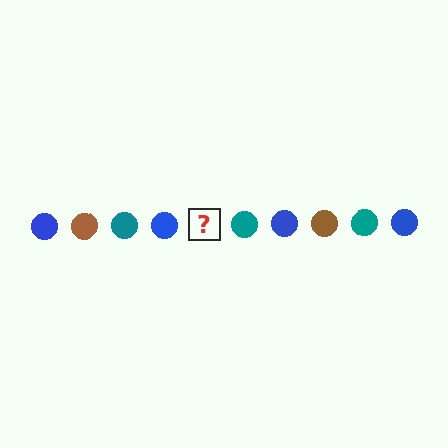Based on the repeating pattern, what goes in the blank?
The blank should be a brown circle.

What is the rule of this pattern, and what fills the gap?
The rule is that the pattern cycles through blue, brown, teal circles. The gap should be filled with a brown circle.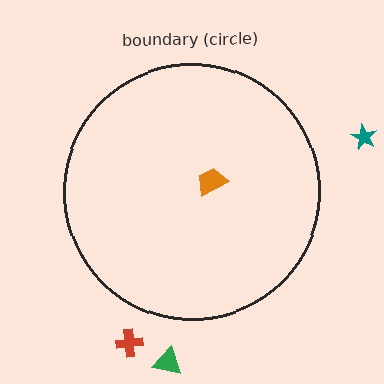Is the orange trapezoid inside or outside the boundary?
Inside.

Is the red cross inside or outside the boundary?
Outside.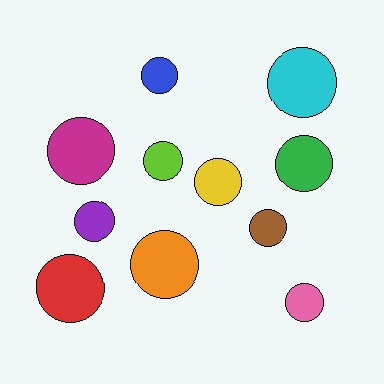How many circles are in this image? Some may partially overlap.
There are 11 circles.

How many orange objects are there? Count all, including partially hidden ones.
There is 1 orange object.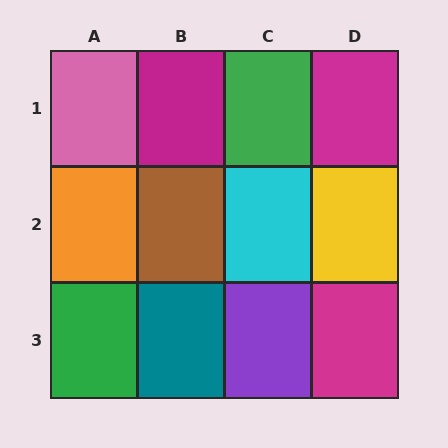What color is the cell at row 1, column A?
Pink.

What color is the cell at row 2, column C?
Cyan.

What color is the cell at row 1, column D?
Magenta.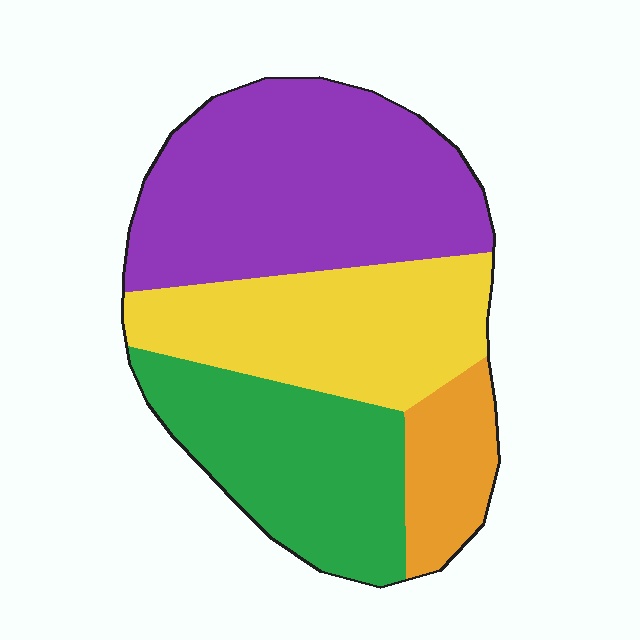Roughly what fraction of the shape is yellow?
Yellow covers 26% of the shape.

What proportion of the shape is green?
Green covers roughly 25% of the shape.